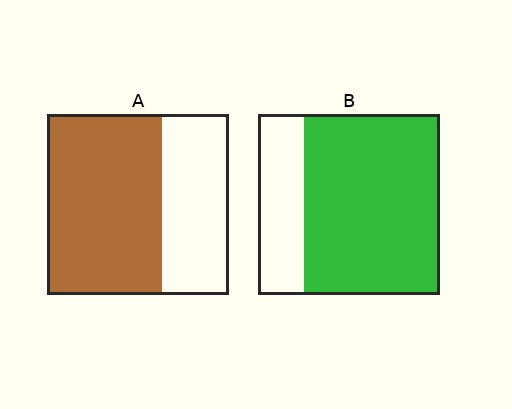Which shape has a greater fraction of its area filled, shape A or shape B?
Shape B.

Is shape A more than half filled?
Yes.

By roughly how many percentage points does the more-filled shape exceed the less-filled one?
By roughly 10 percentage points (B over A).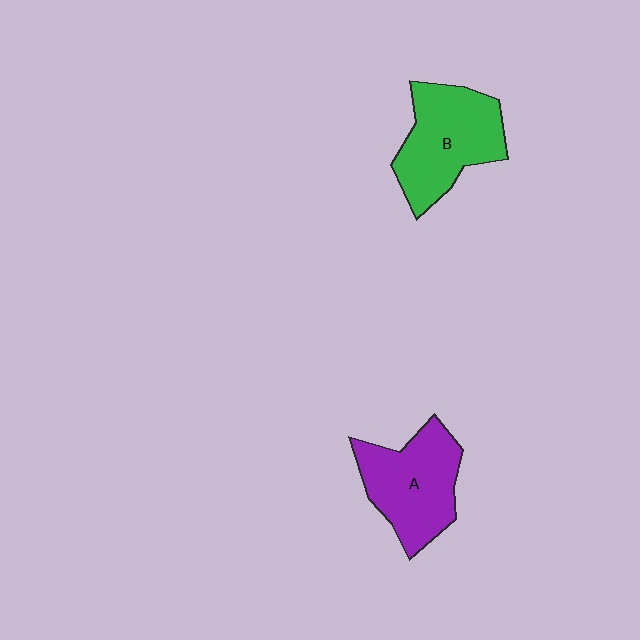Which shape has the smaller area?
Shape A (purple).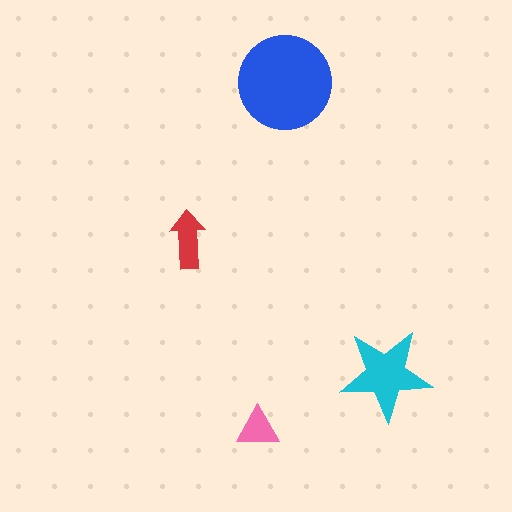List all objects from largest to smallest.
The blue circle, the cyan star, the red arrow, the pink triangle.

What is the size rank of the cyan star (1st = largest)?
2nd.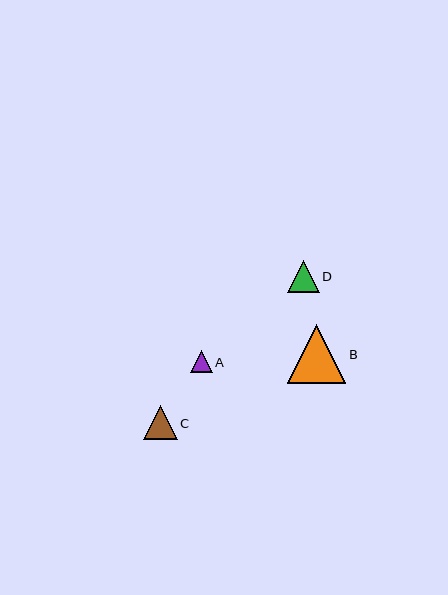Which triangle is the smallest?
Triangle A is the smallest with a size of approximately 21 pixels.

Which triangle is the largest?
Triangle B is the largest with a size of approximately 59 pixels.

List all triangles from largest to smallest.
From largest to smallest: B, C, D, A.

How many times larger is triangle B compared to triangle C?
Triangle B is approximately 1.7 times the size of triangle C.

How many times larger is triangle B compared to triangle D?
Triangle B is approximately 1.8 times the size of triangle D.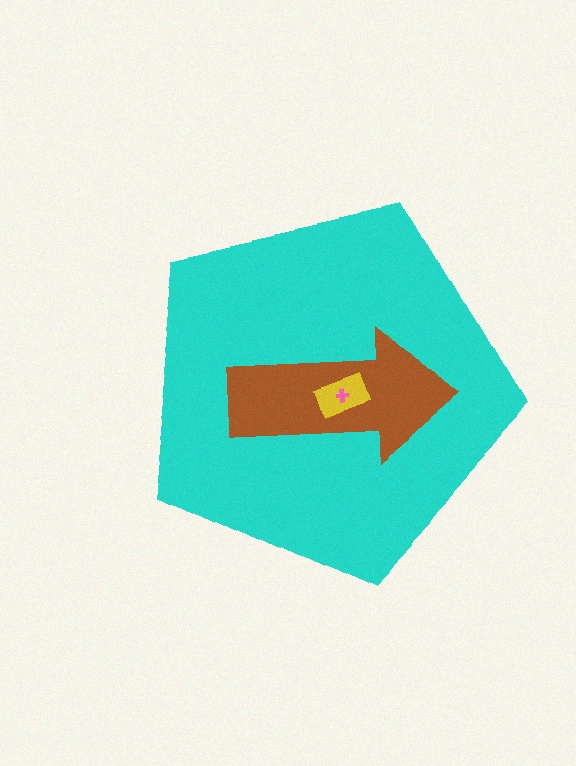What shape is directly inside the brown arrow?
The yellow rectangle.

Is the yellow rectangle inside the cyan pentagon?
Yes.